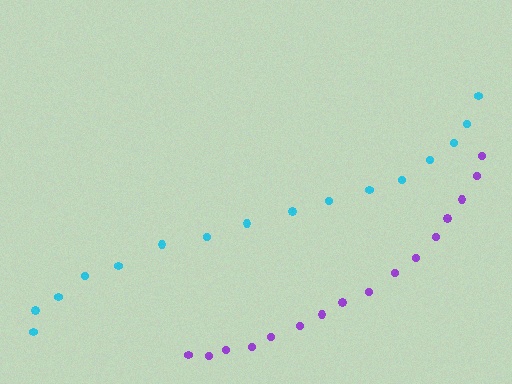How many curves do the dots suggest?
There are 2 distinct paths.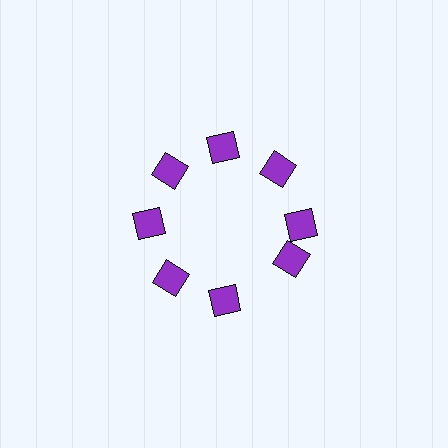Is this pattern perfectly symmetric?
No. The 8 purple diamonds are arranged in a ring, but one element near the 4 o'clock position is rotated out of alignment along the ring, breaking the 8-fold rotational symmetry.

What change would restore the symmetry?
The symmetry would be restored by rotating it back into even spacing with its neighbors so that all 8 diamonds sit at equal angles and equal distance from the center.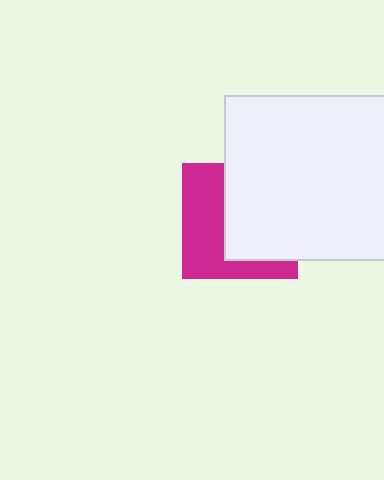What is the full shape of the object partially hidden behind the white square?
The partially hidden object is a magenta square.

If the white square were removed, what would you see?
You would see the complete magenta square.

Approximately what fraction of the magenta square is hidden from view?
Roughly 54% of the magenta square is hidden behind the white square.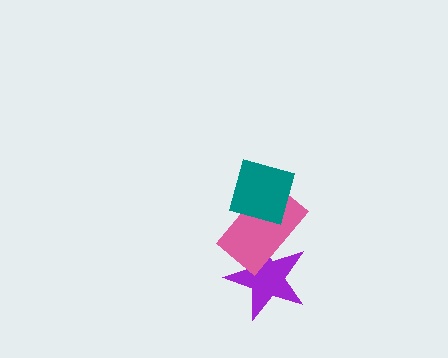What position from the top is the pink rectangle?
The pink rectangle is 2nd from the top.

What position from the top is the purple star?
The purple star is 3rd from the top.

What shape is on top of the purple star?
The pink rectangle is on top of the purple star.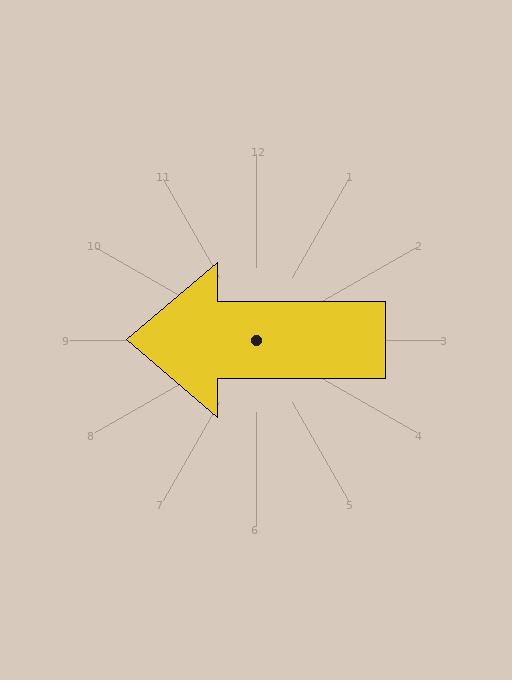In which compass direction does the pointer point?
West.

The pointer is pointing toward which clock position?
Roughly 9 o'clock.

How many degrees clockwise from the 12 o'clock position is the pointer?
Approximately 270 degrees.